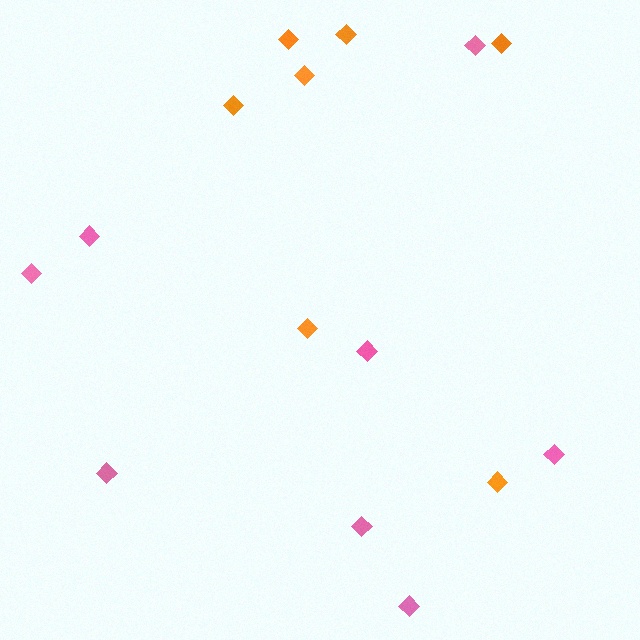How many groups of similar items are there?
There are 2 groups: one group of pink diamonds (8) and one group of orange diamonds (7).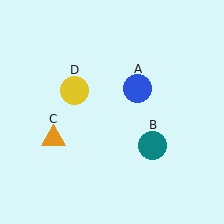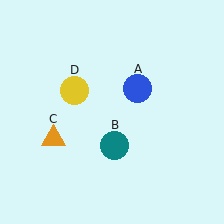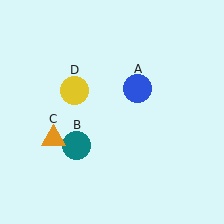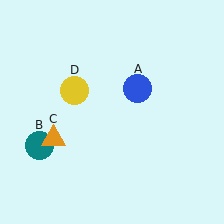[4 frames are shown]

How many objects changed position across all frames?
1 object changed position: teal circle (object B).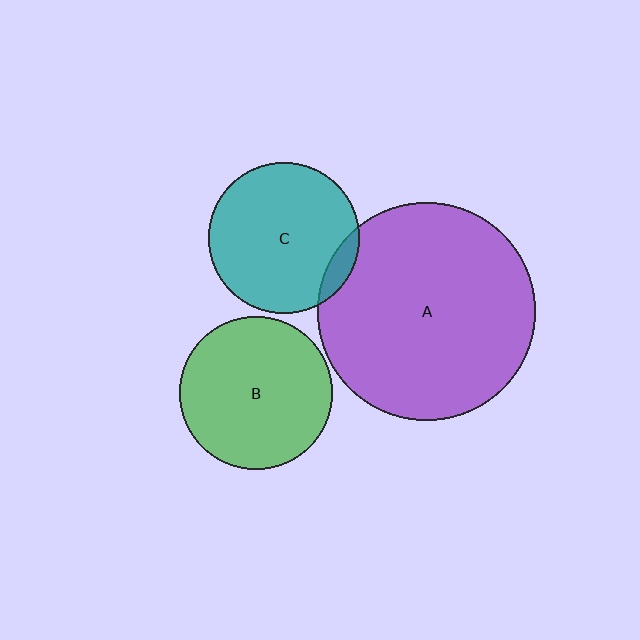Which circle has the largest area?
Circle A (purple).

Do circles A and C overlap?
Yes.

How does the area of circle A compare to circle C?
Approximately 2.1 times.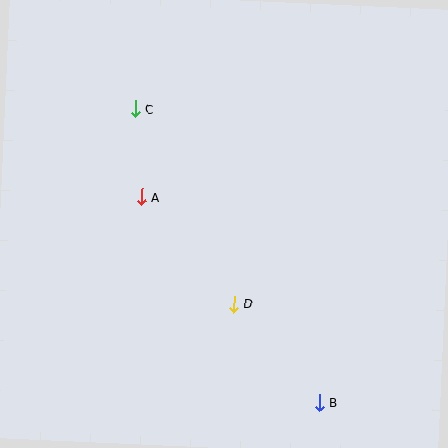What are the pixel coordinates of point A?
Point A is at (141, 197).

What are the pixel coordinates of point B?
Point B is at (319, 403).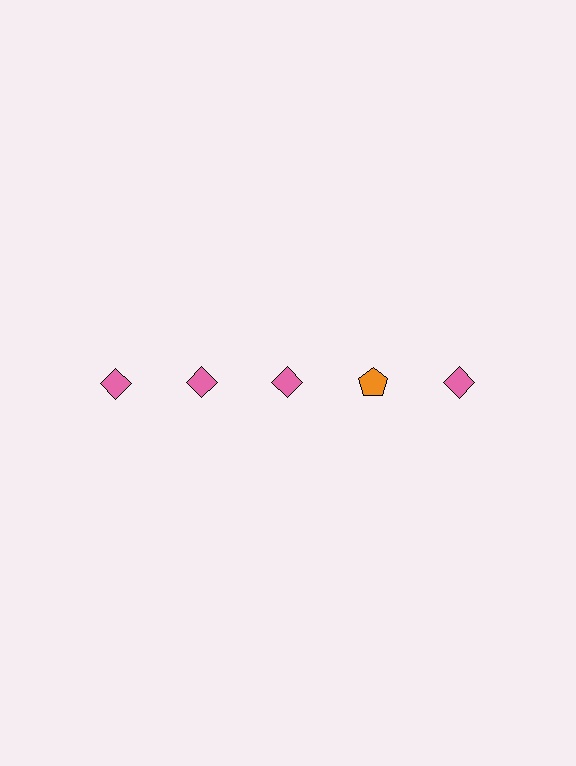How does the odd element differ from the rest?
It differs in both color (orange instead of pink) and shape (pentagon instead of diamond).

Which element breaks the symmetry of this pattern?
The orange pentagon in the top row, second from right column breaks the symmetry. All other shapes are pink diamonds.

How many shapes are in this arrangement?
There are 5 shapes arranged in a grid pattern.